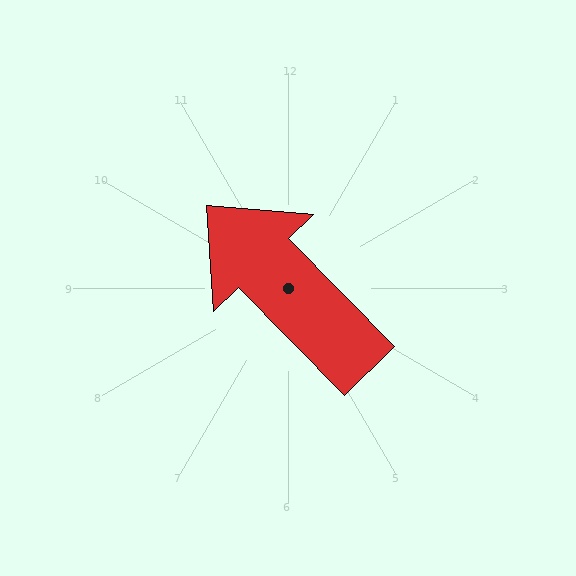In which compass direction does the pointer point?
Northwest.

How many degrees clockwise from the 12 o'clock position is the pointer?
Approximately 315 degrees.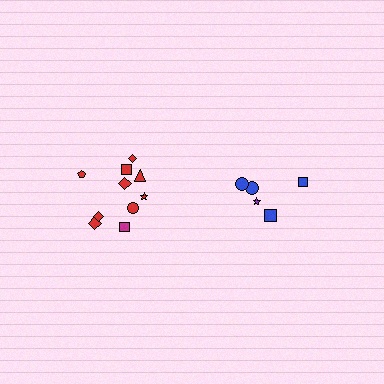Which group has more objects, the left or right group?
The left group.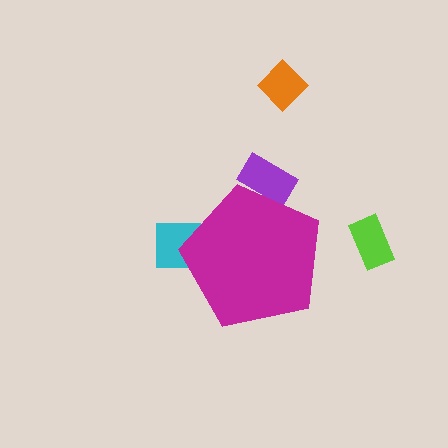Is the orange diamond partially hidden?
No, the orange diamond is fully visible.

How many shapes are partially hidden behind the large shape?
2 shapes are partially hidden.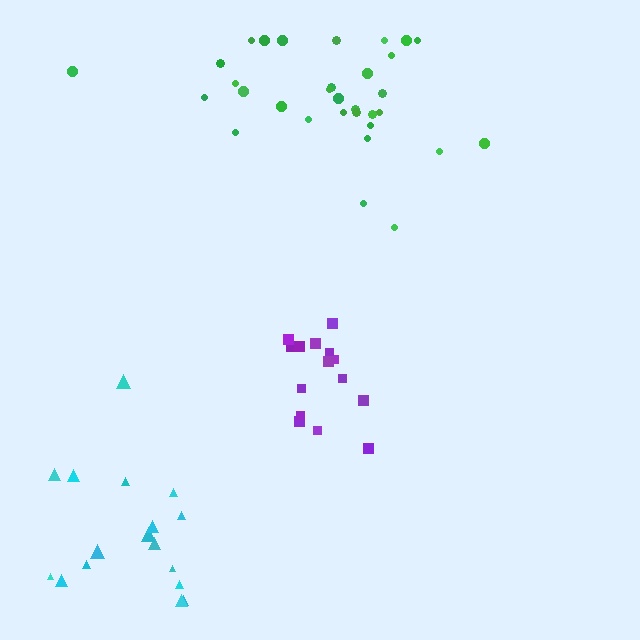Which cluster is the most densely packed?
Purple.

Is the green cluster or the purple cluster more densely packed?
Purple.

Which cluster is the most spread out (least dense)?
Cyan.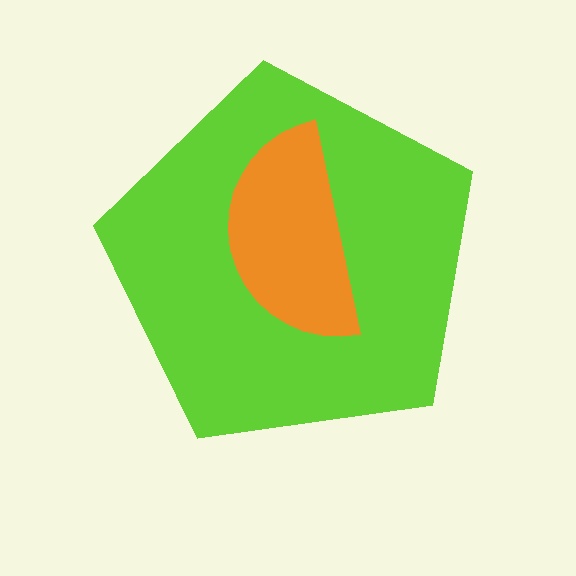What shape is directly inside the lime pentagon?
The orange semicircle.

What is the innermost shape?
The orange semicircle.